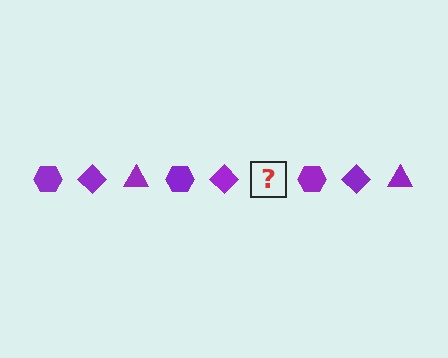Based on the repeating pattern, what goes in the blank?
The blank should be a purple triangle.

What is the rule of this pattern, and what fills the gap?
The rule is that the pattern cycles through hexagon, diamond, triangle shapes in purple. The gap should be filled with a purple triangle.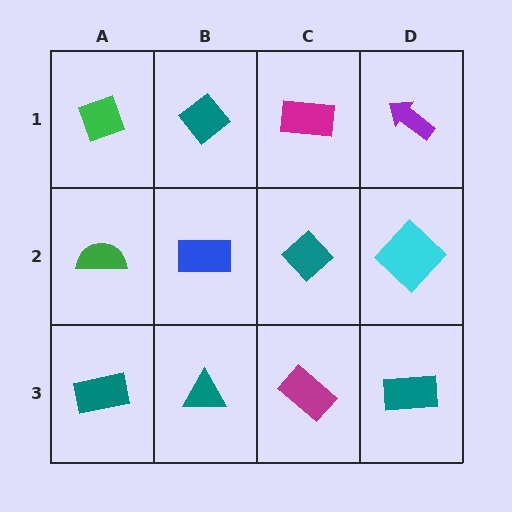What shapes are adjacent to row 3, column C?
A teal diamond (row 2, column C), a teal triangle (row 3, column B), a teal rectangle (row 3, column D).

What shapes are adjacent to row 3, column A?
A green semicircle (row 2, column A), a teal triangle (row 3, column B).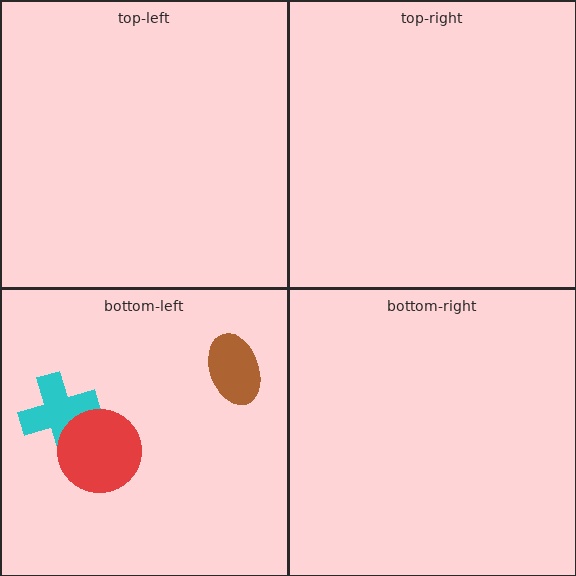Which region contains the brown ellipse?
The bottom-left region.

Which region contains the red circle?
The bottom-left region.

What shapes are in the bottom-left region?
The brown ellipse, the cyan cross, the red circle.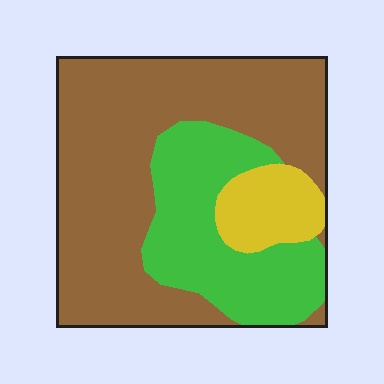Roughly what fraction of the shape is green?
Green takes up between a quarter and a half of the shape.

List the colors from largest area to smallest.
From largest to smallest: brown, green, yellow.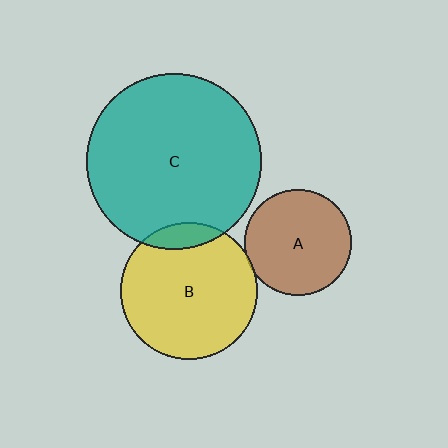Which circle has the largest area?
Circle C (teal).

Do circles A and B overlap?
Yes.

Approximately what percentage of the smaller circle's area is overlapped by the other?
Approximately 5%.